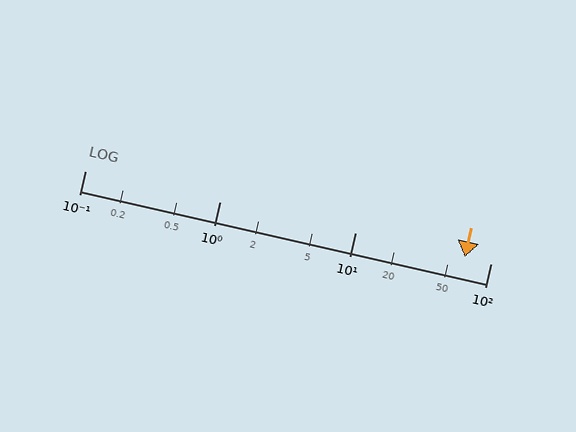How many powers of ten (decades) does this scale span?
The scale spans 3 decades, from 0.1 to 100.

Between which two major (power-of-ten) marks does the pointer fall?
The pointer is between 10 and 100.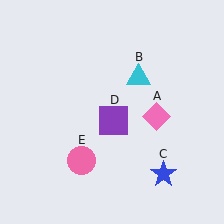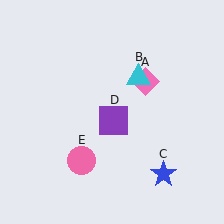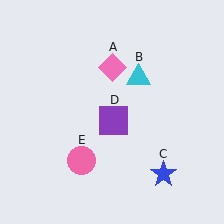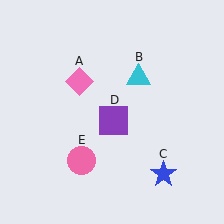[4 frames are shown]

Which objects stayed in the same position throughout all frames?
Cyan triangle (object B) and blue star (object C) and purple square (object D) and pink circle (object E) remained stationary.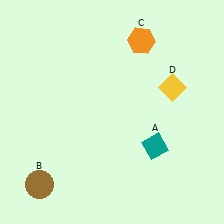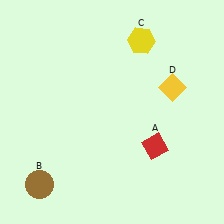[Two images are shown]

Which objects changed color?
A changed from teal to red. C changed from orange to yellow.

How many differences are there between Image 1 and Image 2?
There are 2 differences between the two images.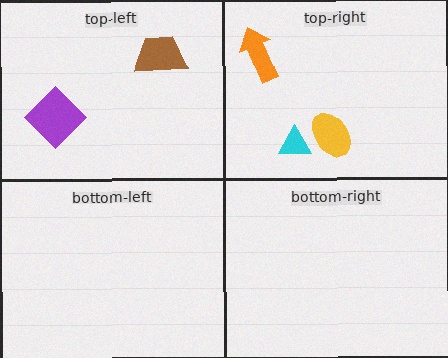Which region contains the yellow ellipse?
The top-right region.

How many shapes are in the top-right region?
3.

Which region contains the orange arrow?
The top-right region.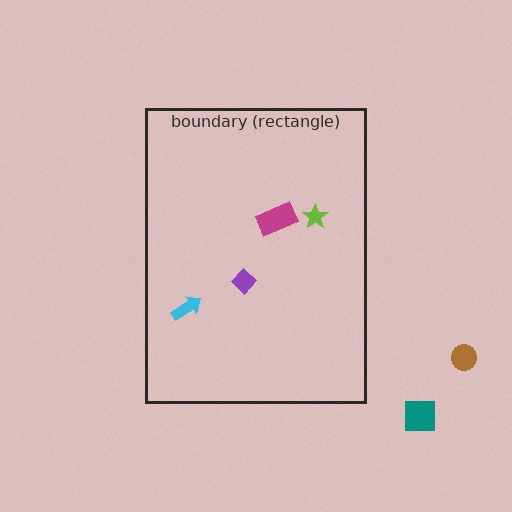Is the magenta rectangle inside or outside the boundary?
Inside.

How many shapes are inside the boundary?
4 inside, 2 outside.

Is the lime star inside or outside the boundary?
Inside.